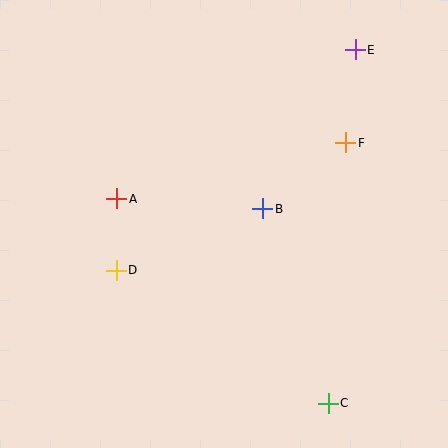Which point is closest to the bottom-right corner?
Point C is closest to the bottom-right corner.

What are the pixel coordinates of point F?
Point F is at (346, 143).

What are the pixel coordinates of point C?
Point C is at (328, 403).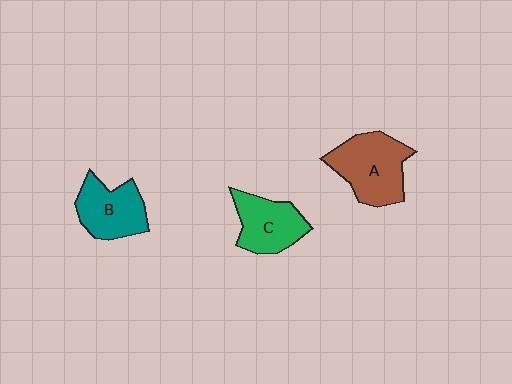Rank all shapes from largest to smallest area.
From largest to smallest: A (brown), B (teal), C (green).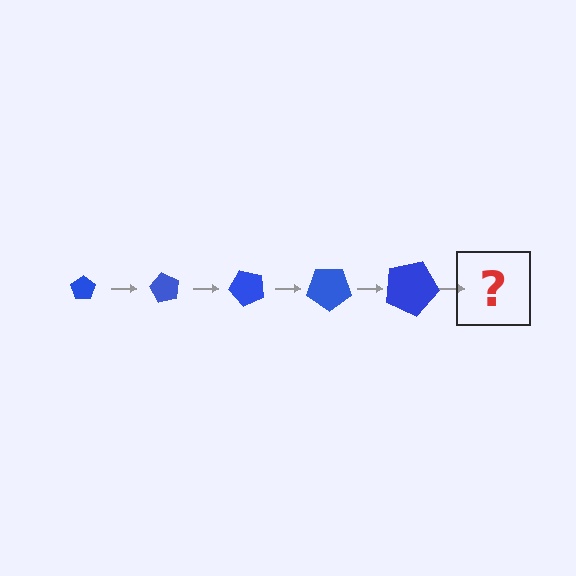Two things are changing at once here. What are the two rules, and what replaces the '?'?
The two rules are that the pentagon grows larger each step and it rotates 60 degrees each step. The '?' should be a pentagon, larger than the previous one and rotated 300 degrees from the start.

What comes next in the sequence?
The next element should be a pentagon, larger than the previous one and rotated 300 degrees from the start.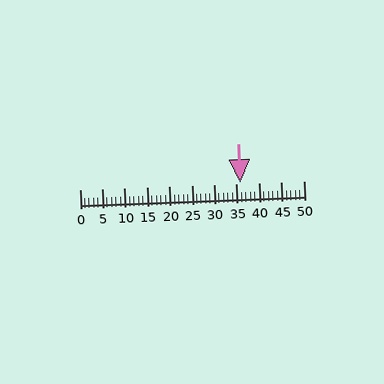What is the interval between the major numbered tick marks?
The major tick marks are spaced 5 units apart.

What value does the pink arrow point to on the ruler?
The pink arrow points to approximately 36.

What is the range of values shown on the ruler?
The ruler shows values from 0 to 50.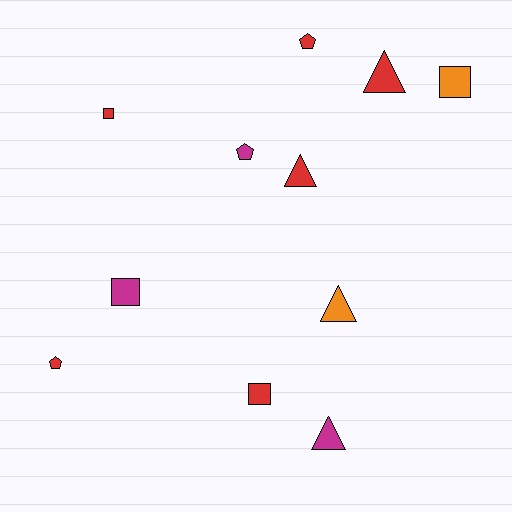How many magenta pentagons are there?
There is 1 magenta pentagon.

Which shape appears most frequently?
Square, with 4 objects.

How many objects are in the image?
There are 11 objects.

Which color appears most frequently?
Red, with 6 objects.